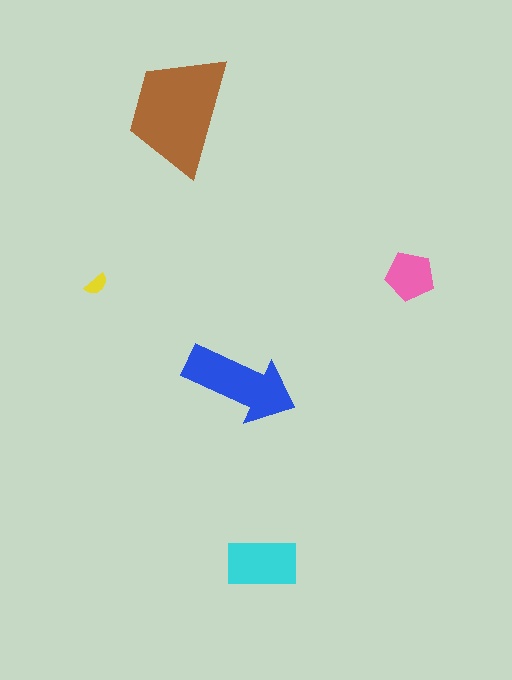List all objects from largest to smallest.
The brown trapezoid, the blue arrow, the cyan rectangle, the pink pentagon, the yellow semicircle.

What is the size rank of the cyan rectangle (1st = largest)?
3rd.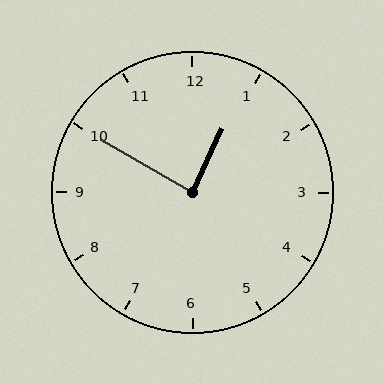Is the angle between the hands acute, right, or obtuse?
It is right.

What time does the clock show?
12:50.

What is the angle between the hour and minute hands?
Approximately 85 degrees.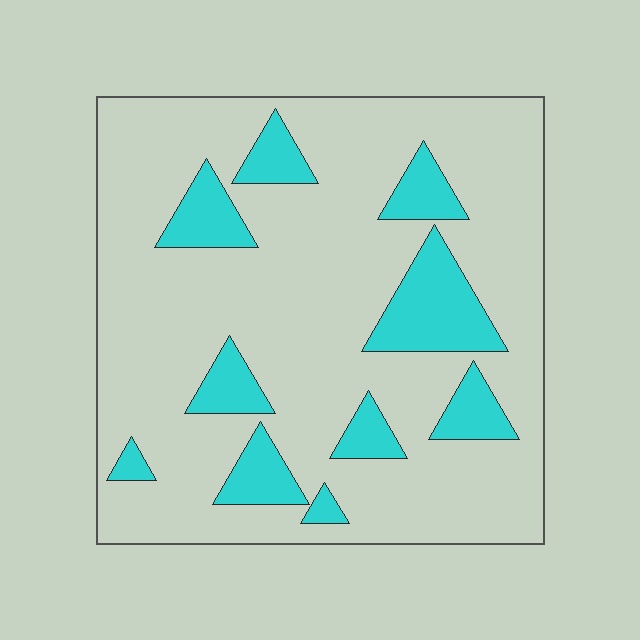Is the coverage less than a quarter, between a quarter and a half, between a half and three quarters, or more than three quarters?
Less than a quarter.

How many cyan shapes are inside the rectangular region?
10.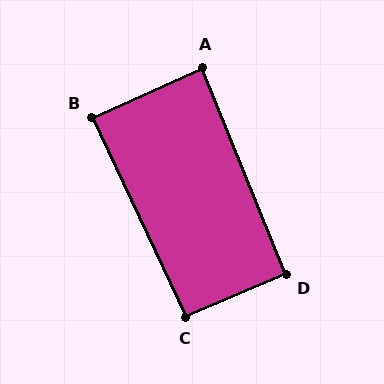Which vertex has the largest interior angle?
C, at approximately 92 degrees.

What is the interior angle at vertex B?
Approximately 89 degrees (approximately right).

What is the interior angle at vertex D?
Approximately 91 degrees (approximately right).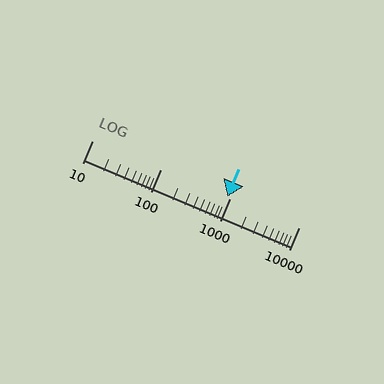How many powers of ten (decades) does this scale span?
The scale spans 3 decades, from 10 to 10000.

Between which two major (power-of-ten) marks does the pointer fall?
The pointer is between 100 and 1000.